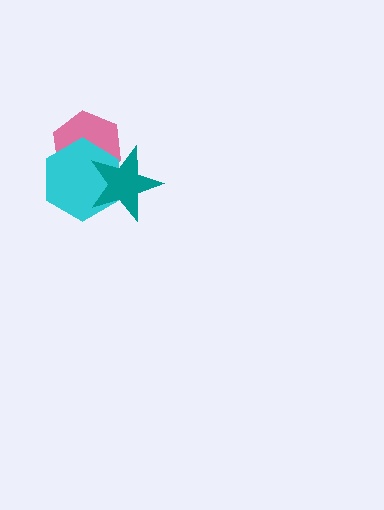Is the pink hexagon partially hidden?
Yes, it is partially covered by another shape.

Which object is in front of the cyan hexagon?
The teal star is in front of the cyan hexagon.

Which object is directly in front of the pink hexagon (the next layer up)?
The cyan hexagon is directly in front of the pink hexagon.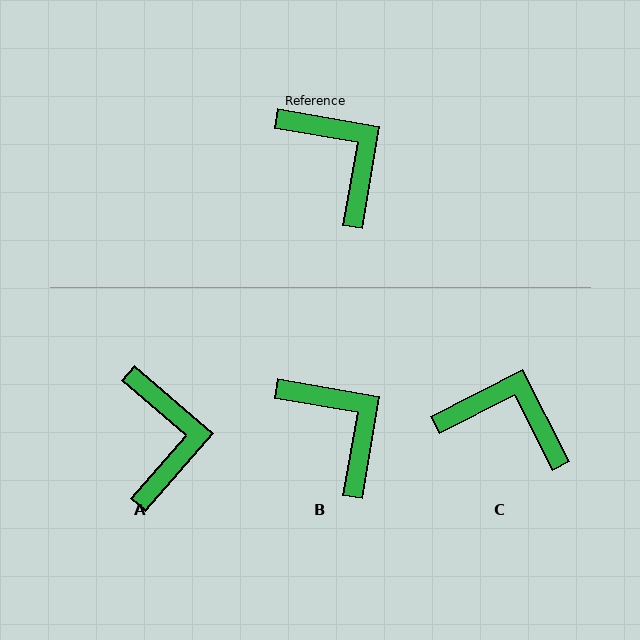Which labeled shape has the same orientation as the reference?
B.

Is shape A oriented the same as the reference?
No, it is off by about 31 degrees.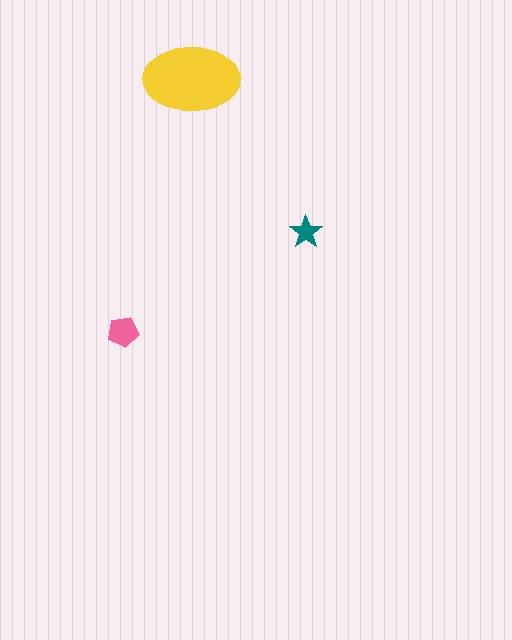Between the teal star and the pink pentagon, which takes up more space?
The pink pentagon.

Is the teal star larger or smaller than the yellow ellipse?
Smaller.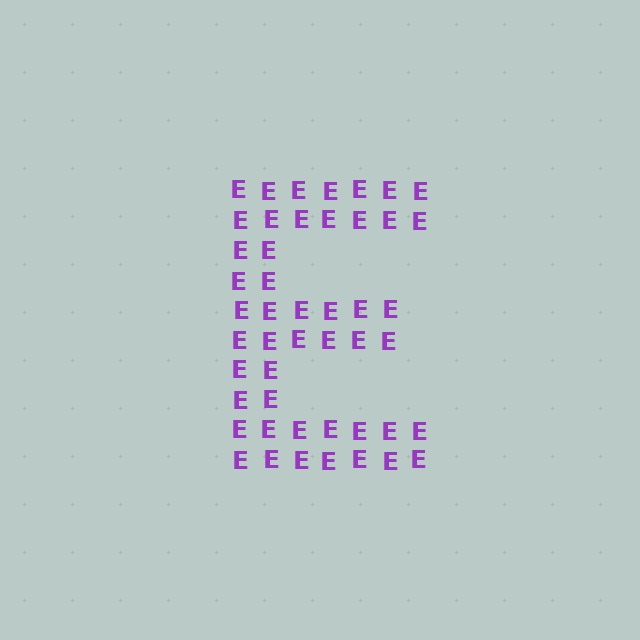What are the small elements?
The small elements are letter E's.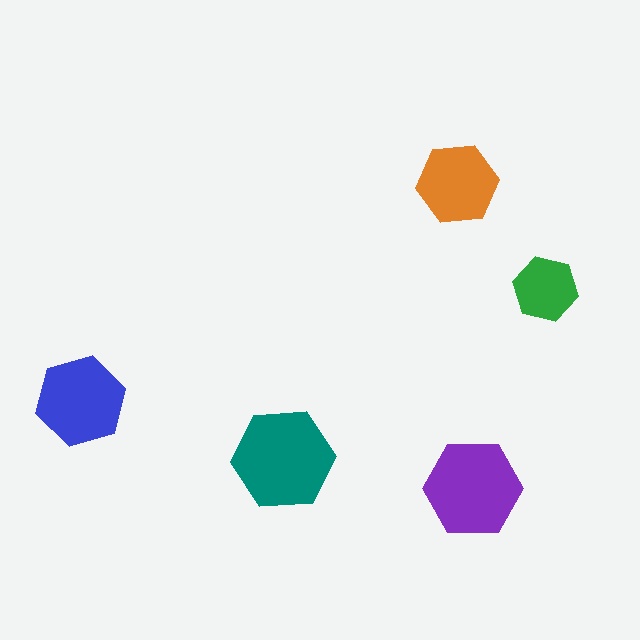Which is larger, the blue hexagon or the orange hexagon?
The blue one.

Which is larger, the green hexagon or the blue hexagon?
The blue one.